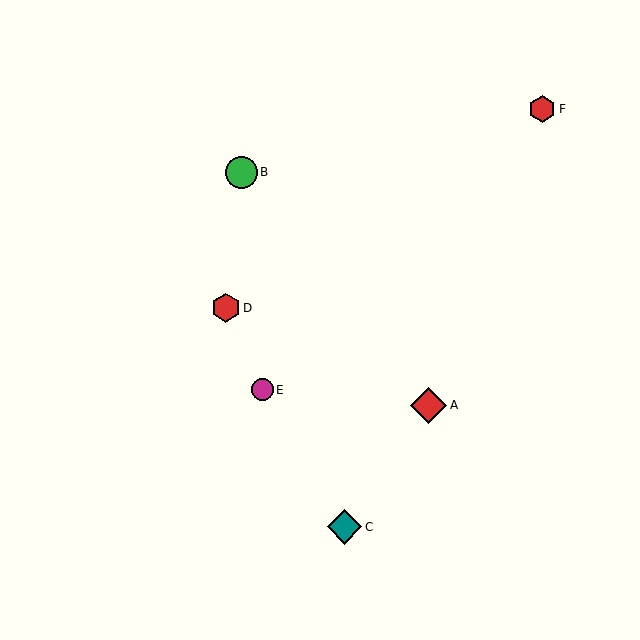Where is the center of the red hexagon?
The center of the red hexagon is at (542, 109).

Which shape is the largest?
The red diamond (labeled A) is the largest.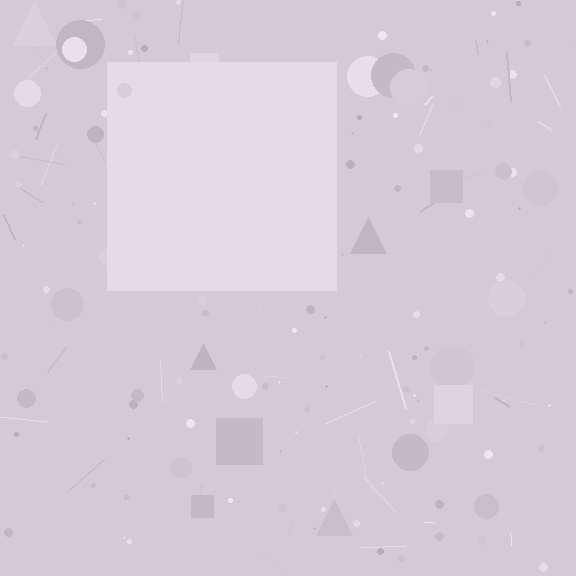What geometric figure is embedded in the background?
A square is embedded in the background.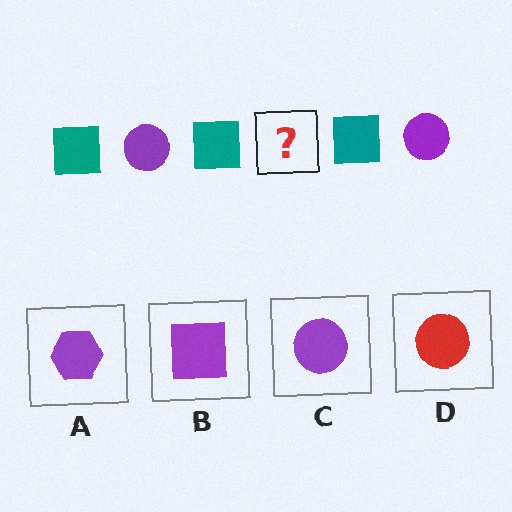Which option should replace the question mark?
Option C.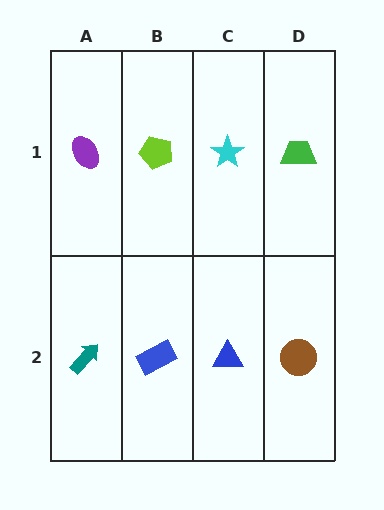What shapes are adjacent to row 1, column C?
A blue triangle (row 2, column C), a lime pentagon (row 1, column B), a green trapezoid (row 1, column D).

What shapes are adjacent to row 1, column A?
A teal arrow (row 2, column A), a lime pentagon (row 1, column B).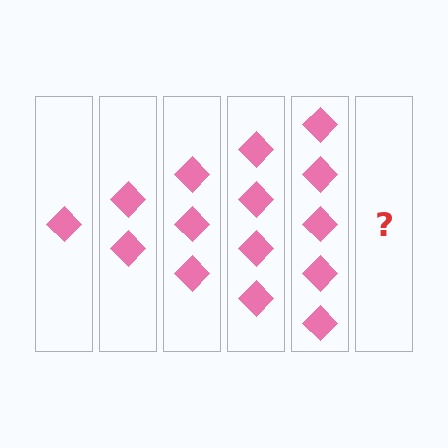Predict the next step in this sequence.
The next step is 6 diamonds.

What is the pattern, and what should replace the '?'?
The pattern is that each step adds one more diamond. The '?' should be 6 diamonds.